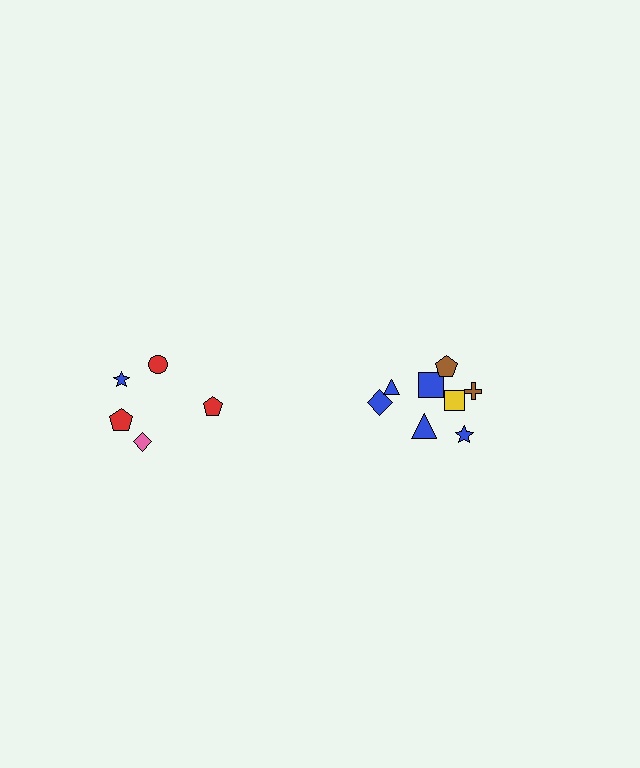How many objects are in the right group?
There are 8 objects.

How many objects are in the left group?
There are 5 objects.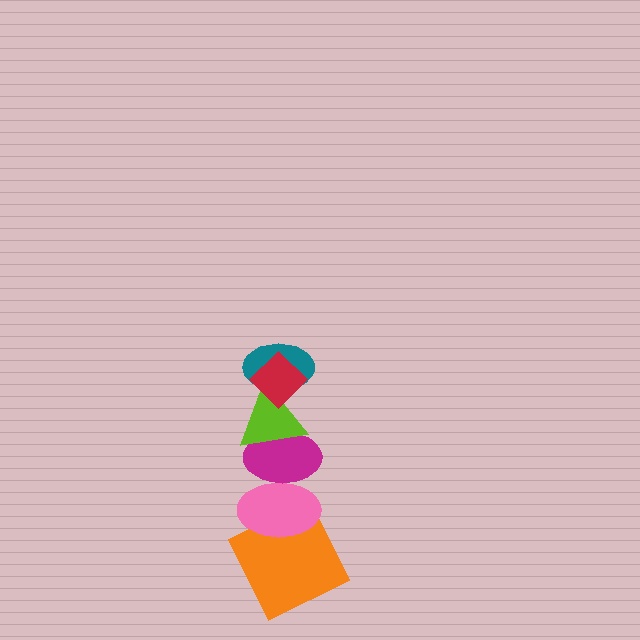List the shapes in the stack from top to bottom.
From top to bottom: the red diamond, the teal ellipse, the lime triangle, the magenta ellipse, the pink ellipse, the orange square.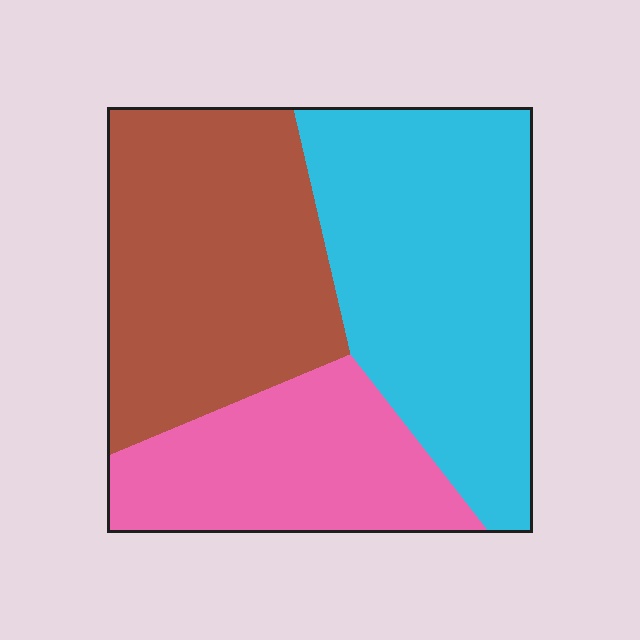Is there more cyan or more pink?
Cyan.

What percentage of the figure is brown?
Brown covers around 35% of the figure.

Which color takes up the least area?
Pink, at roughly 25%.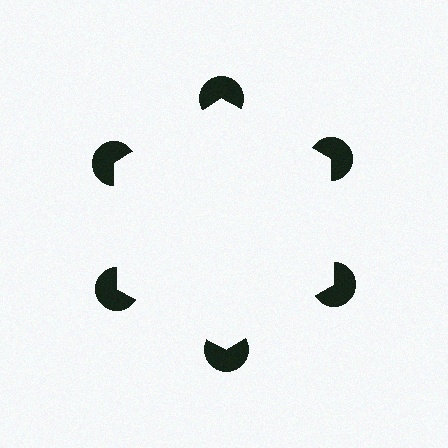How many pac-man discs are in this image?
There are 6 — one at each vertex of the illusory hexagon.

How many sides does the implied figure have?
6 sides.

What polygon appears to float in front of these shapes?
An illusory hexagon — its edges are inferred from the aligned wedge cuts in the pac-man discs, not physically drawn.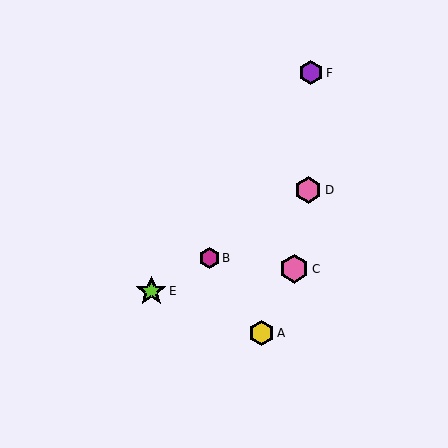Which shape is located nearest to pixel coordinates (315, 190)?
The pink hexagon (labeled D) at (308, 190) is nearest to that location.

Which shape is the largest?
The lime star (labeled E) is the largest.